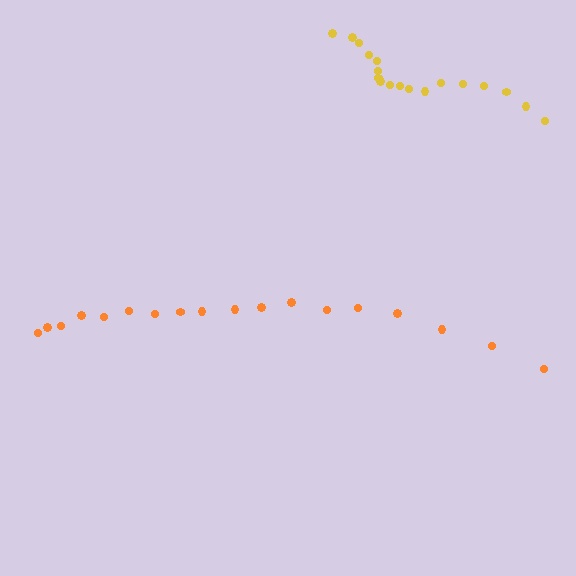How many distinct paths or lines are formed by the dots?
There are 2 distinct paths.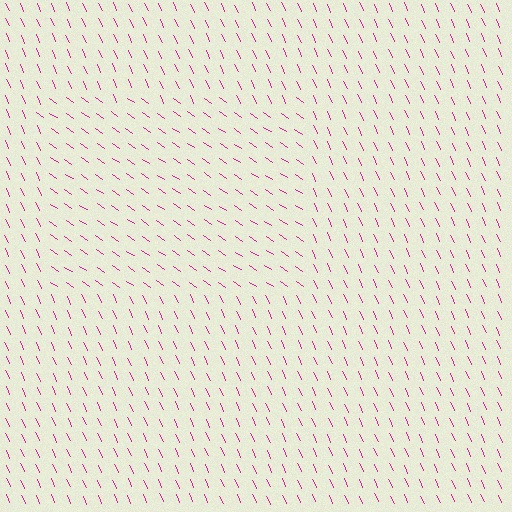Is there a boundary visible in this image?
Yes, there is a texture boundary formed by a change in line orientation.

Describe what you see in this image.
The image is filled with small magenta line segments. A rectangle region in the image has lines oriented differently from the surrounding lines, creating a visible texture boundary.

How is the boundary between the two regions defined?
The boundary is defined purely by a change in line orientation (approximately 32 degrees difference). All lines are the same color and thickness.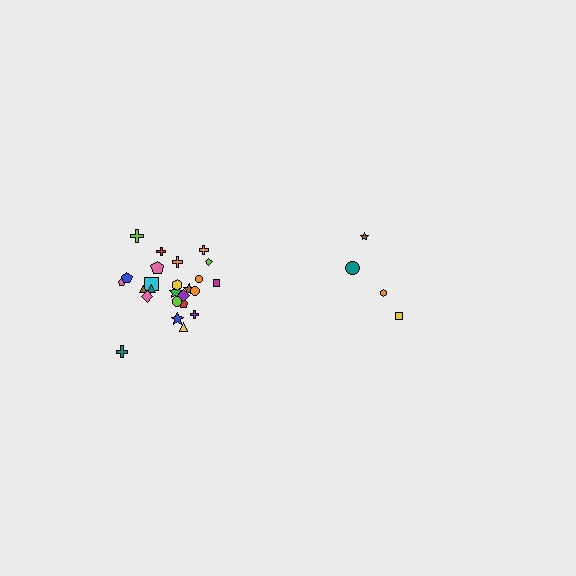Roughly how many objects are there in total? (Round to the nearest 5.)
Roughly 30 objects in total.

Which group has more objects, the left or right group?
The left group.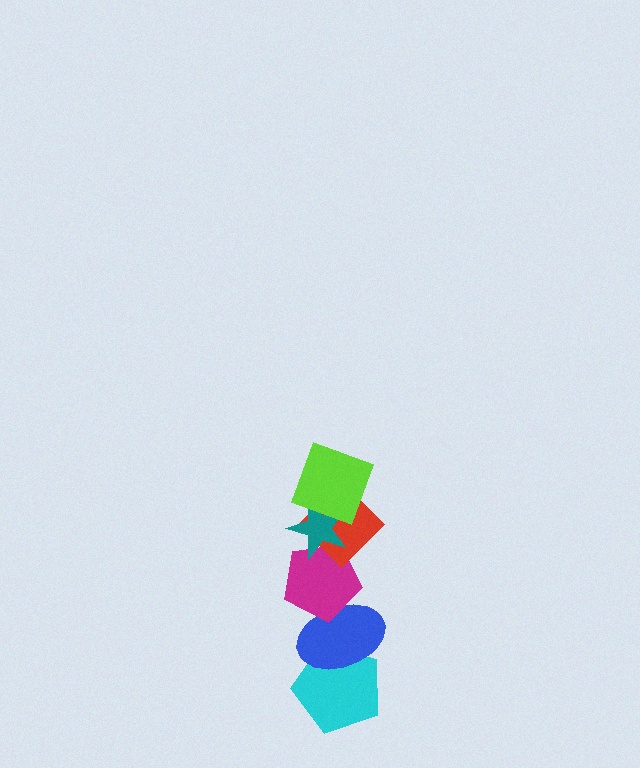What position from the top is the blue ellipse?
The blue ellipse is 5th from the top.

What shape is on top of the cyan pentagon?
The blue ellipse is on top of the cyan pentagon.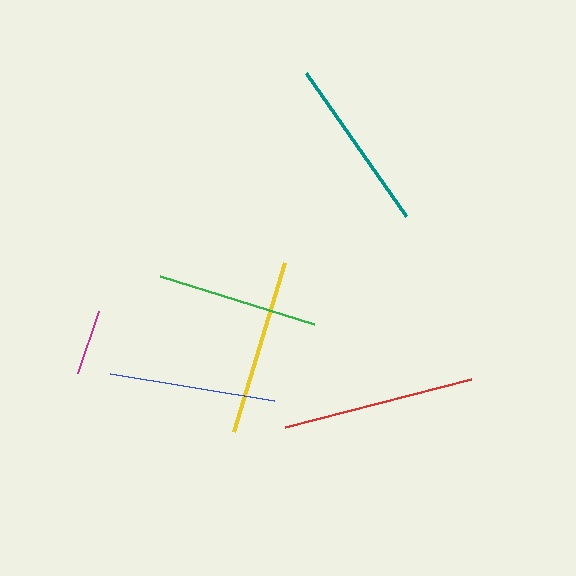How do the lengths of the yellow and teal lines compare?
The yellow and teal lines are approximately the same length.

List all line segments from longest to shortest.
From longest to shortest: red, yellow, teal, blue, green, magenta.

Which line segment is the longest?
The red line is the longest at approximately 192 pixels.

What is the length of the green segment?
The green segment is approximately 161 pixels long.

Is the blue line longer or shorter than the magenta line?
The blue line is longer than the magenta line.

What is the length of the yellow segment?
The yellow segment is approximately 176 pixels long.